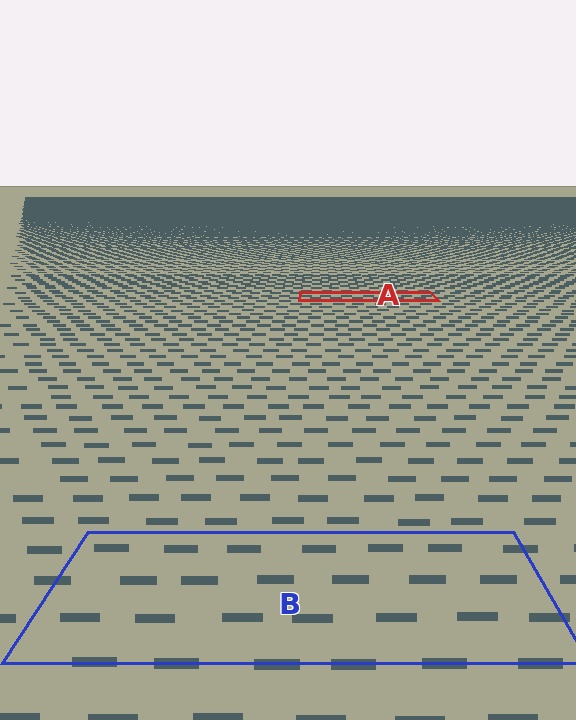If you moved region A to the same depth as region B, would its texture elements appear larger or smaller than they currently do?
They would appear larger. At a closer depth, the same texture elements are projected at a bigger on-screen size.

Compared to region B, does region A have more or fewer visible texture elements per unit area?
Region A has more texture elements per unit area — they are packed more densely because it is farther away.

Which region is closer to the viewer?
Region B is closer. The texture elements there are larger and more spread out.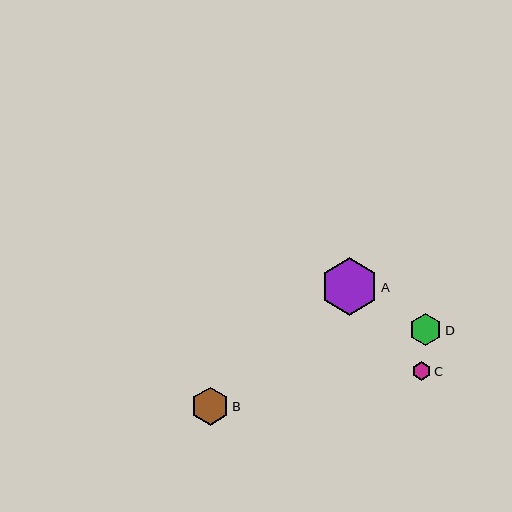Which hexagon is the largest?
Hexagon A is the largest with a size of approximately 57 pixels.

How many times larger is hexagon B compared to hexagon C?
Hexagon B is approximately 2.0 times the size of hexagon C.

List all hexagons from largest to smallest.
From largest to smallest: A, B, D, C.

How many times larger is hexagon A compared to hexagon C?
Hexagon A is approximately 3.0 times the size of hexagon C.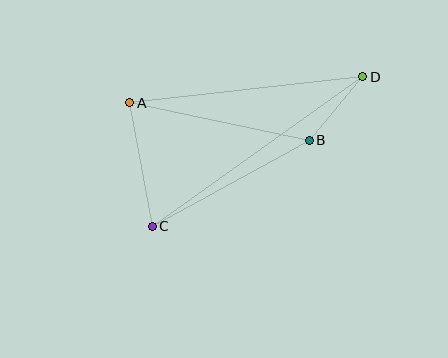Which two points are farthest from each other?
Points C and D are farthest from each other.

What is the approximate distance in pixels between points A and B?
The distance between A and B is approximately 183 pixels.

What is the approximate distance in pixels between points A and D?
The distance between A and D is approximately 234 pixels.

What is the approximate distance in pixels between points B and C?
The distance between B and C is approximately 179 pixels.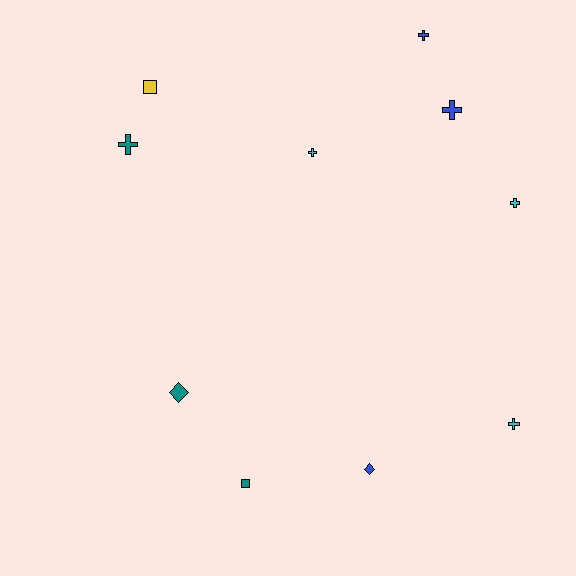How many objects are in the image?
There are 10 objects.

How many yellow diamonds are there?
There are no yellow diamonds.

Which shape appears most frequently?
Cross, with 6 objects.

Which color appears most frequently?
Blue, with 3 objects.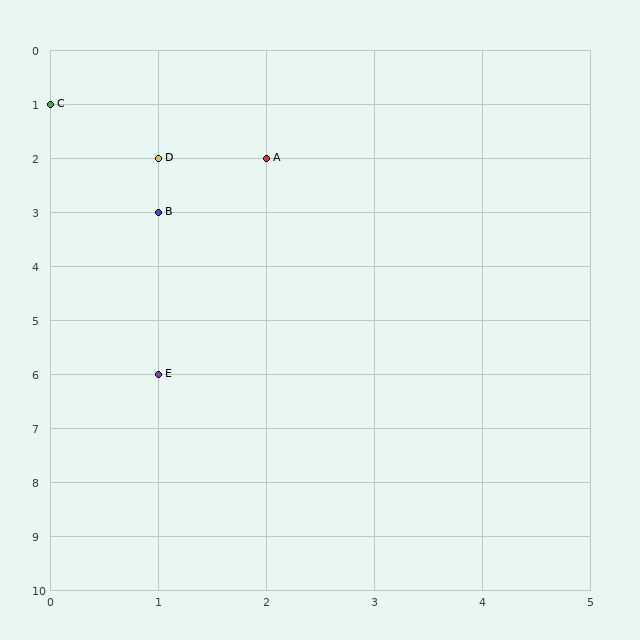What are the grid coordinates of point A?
Point A is at grid coordinates (2, 2).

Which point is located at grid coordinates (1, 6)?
Point E is at (1, 6).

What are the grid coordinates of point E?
Point E is at grid coordinates (1, 6).